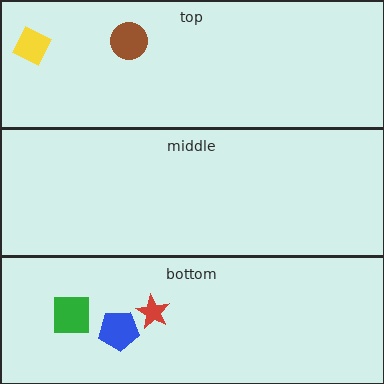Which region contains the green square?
The bottom region.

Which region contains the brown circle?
The top region.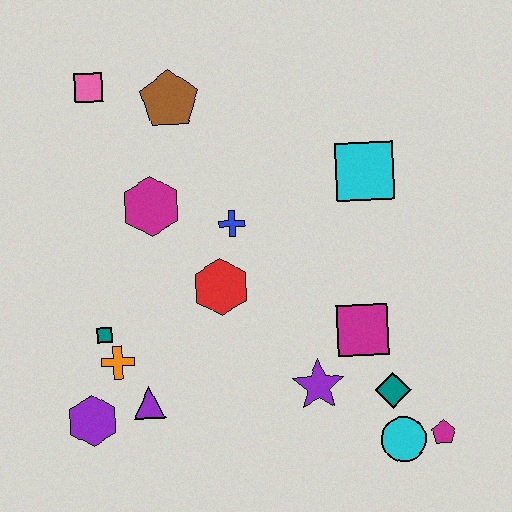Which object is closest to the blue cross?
The red hexagon is closest to the blue cross.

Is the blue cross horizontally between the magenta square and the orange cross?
Yes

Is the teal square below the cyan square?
Yes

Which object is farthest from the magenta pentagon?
The pink square is farthest from the magenta pentagon.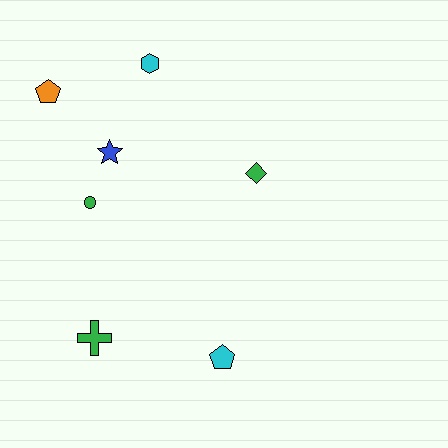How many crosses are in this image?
There is 1 cross.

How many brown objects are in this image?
There are no brown objects.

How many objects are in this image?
There are 7 objects.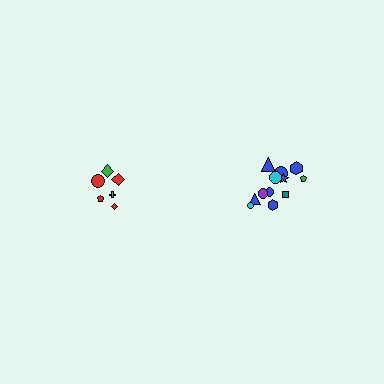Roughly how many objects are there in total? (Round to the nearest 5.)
Roughly 20 objects in total.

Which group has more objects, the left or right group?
The right group.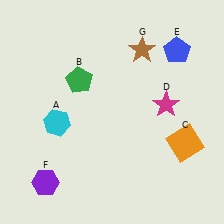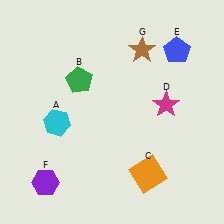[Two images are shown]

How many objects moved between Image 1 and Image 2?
1 object moved between the two images.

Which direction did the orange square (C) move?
The orange square (C) moved left.